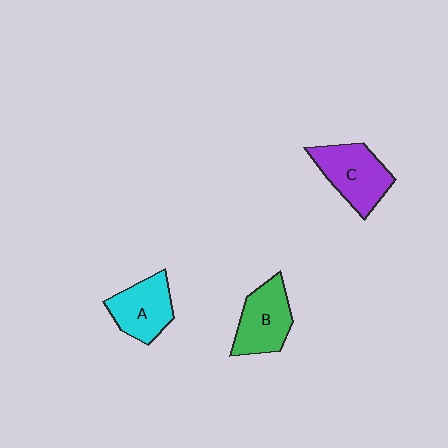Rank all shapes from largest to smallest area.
From largest to smallest: C (purple), B (green), A (cyan).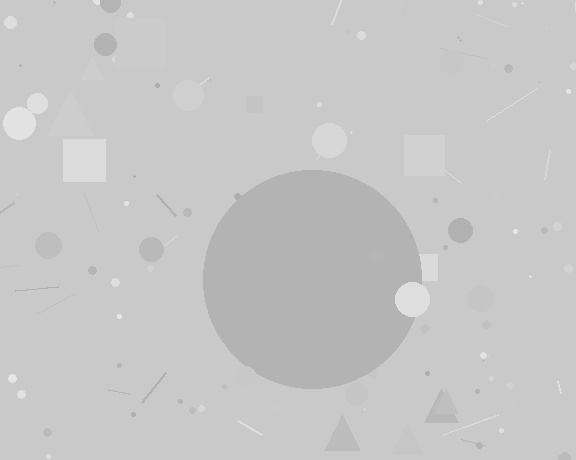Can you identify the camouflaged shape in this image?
The camouflaged shape is a circle.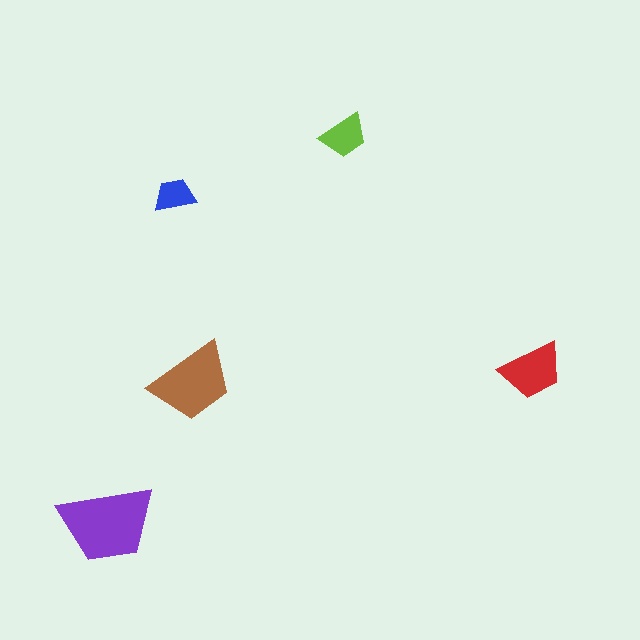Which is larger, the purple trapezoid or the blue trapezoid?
The purple one.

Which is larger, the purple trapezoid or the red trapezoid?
The purple one.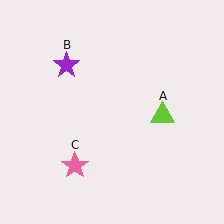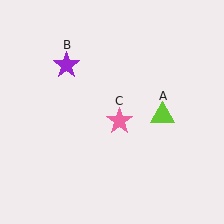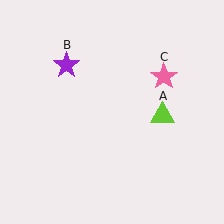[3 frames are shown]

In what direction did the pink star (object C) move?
The pink star (object C) moved up and to the right.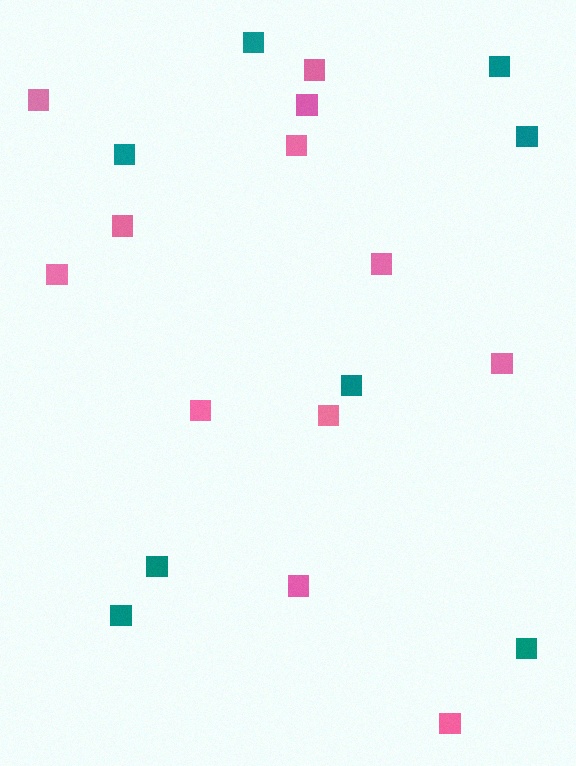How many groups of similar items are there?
There are 2 groups: one group of teal squares (8) and one group of pink squares (12).